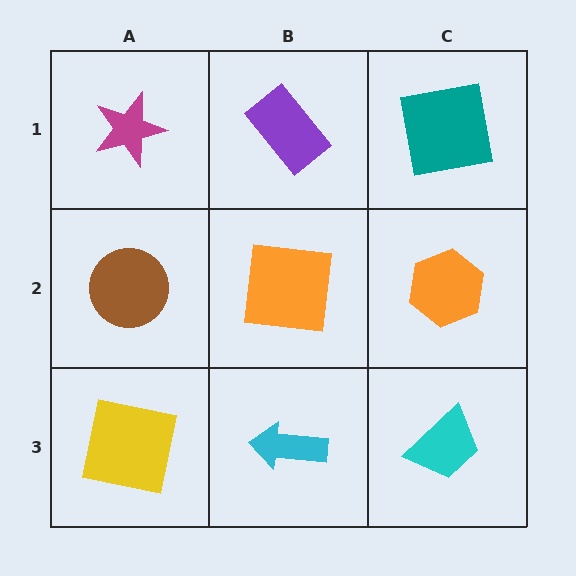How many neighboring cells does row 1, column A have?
2.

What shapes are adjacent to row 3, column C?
An orange hexagon (row 2, column C), a cyan arrow (row 3, column B).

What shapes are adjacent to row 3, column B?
An orange square (row 2, column B), a yellow square (row 3, column A), a cyan trapezoid (row 3, column C).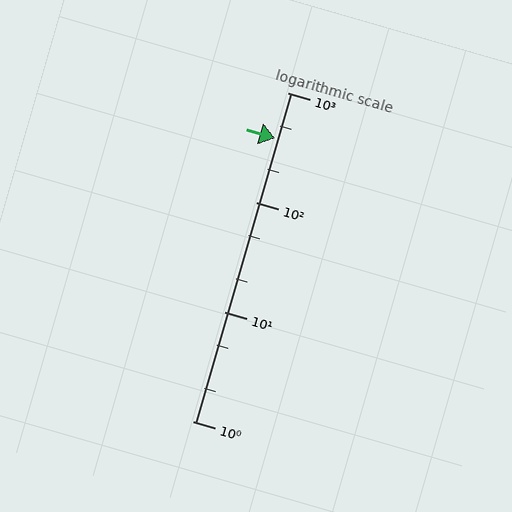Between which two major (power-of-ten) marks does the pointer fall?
The pointer is between 100 and 1000.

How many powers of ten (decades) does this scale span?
The scale spans 3 decades, from 1 to 1000.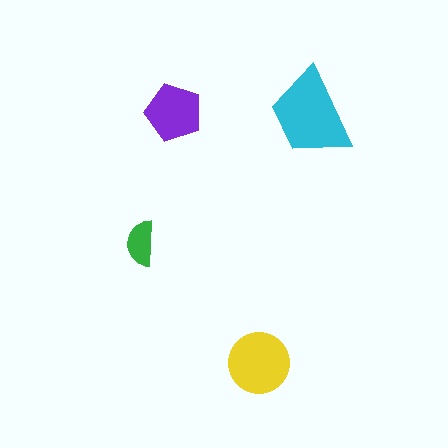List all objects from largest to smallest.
The cyan trapezoid, the yellow circle, the purple pentagon, the green semicircle.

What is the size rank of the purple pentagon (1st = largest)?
3rd.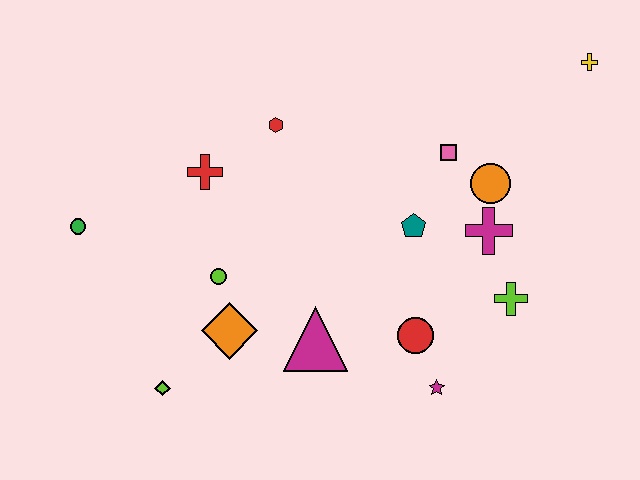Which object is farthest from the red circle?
The green circle is farthest from the red circle.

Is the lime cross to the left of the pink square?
No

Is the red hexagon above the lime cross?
Yes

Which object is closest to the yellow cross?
The orange circle is closest to the yellow cross.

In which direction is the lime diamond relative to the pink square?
The lime diamond is to the left of the pink square.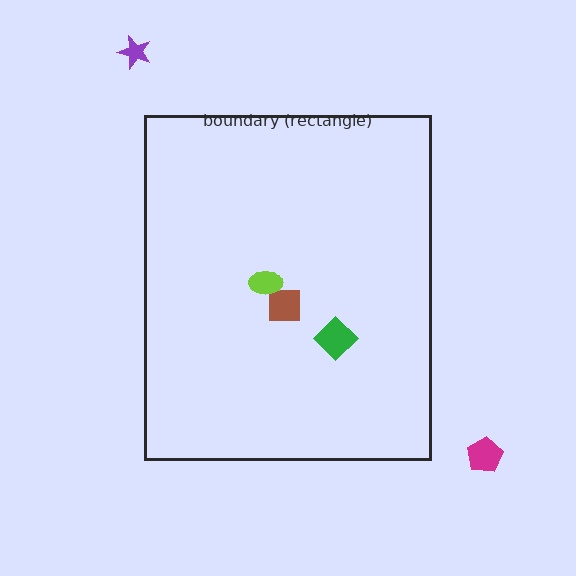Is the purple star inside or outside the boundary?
Outside.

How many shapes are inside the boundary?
3 inside, 2 outside.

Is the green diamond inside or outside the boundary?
Inside.